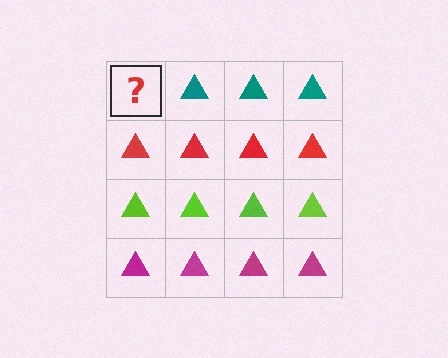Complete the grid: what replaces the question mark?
The question mark should be replaced with a teal triangle.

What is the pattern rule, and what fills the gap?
The rule is that each row has a consistent color. The gap should be filled with a teal triangle.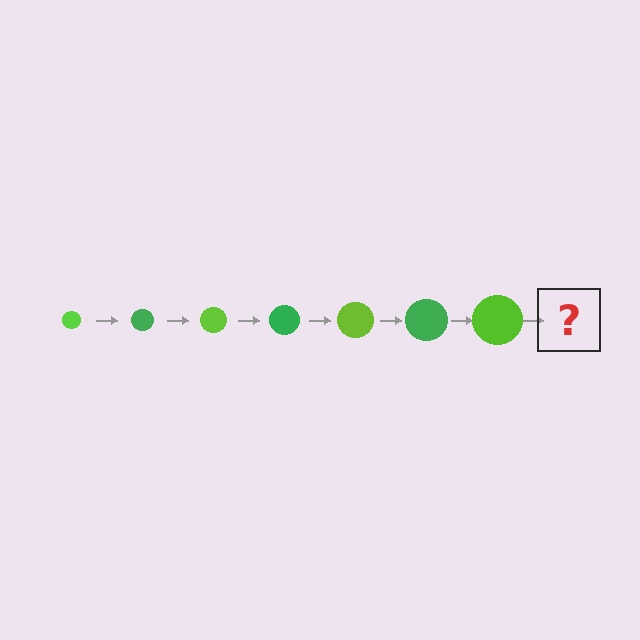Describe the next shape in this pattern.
It should be a green circle, larger than the previous one.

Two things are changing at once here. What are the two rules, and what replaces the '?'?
The two rules are that the circle grows larger each step and the color cycles through lime and green. The '?' should be a green circle, larger than the previous one.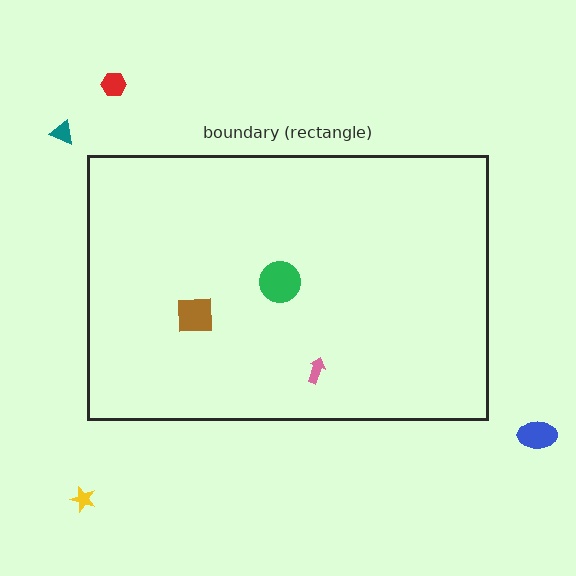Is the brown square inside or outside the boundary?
Inside.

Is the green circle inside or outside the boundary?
Inside.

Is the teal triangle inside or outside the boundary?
Outside.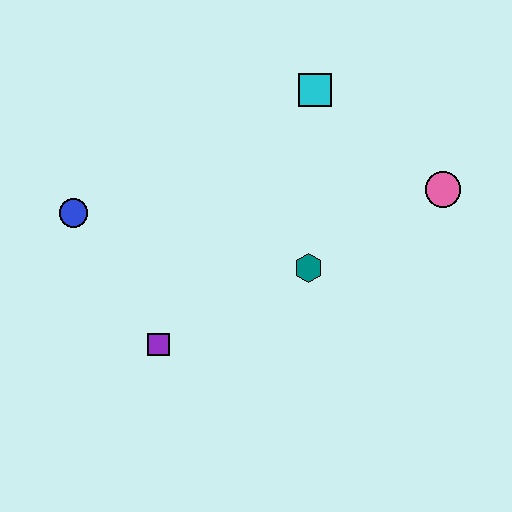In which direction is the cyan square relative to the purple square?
The cyan square is above the purple square.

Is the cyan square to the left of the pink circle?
Yes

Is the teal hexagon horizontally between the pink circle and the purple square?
Yes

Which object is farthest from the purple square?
The pink circle is farthest from the purple square.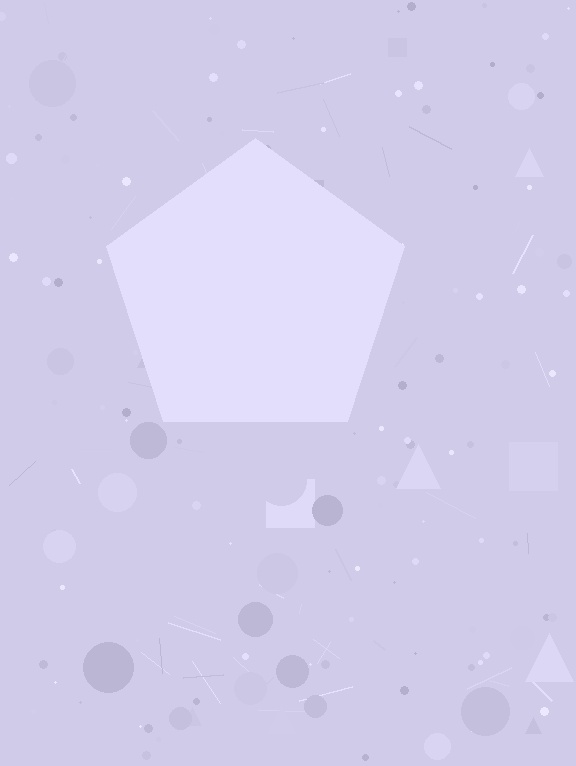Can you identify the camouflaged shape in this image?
The camouflaged shape is a pentagon.